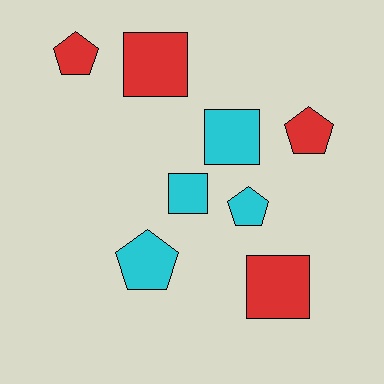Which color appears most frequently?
Red, with 4 objects.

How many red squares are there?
There are 2 red squares.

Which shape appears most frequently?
Pentagon, with 4 objects.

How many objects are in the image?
There are 8 objects.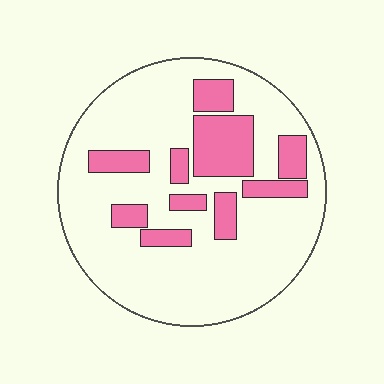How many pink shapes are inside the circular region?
10.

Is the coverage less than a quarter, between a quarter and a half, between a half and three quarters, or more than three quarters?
Less than a quarter.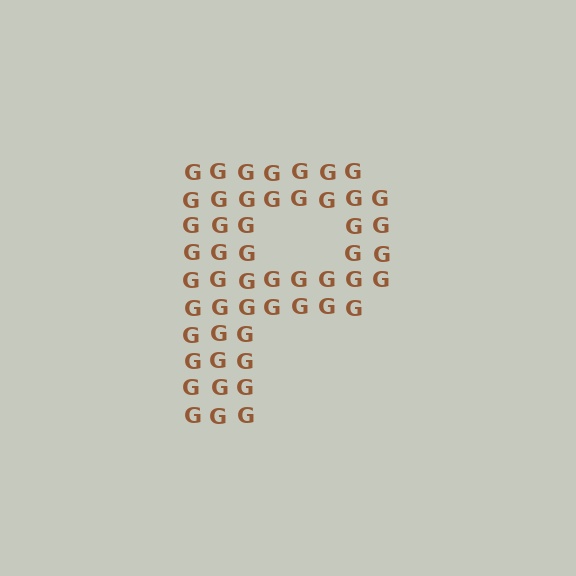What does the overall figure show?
The overall figure shows the letter P.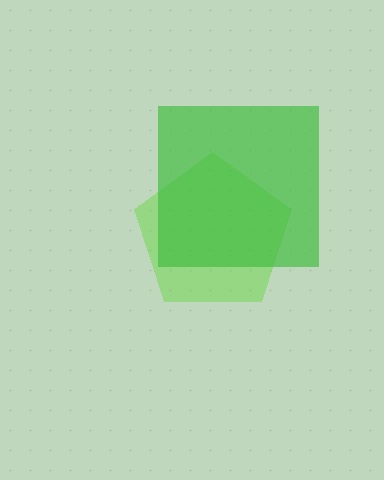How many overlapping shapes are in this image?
There are 2 overlapping shapes in the image.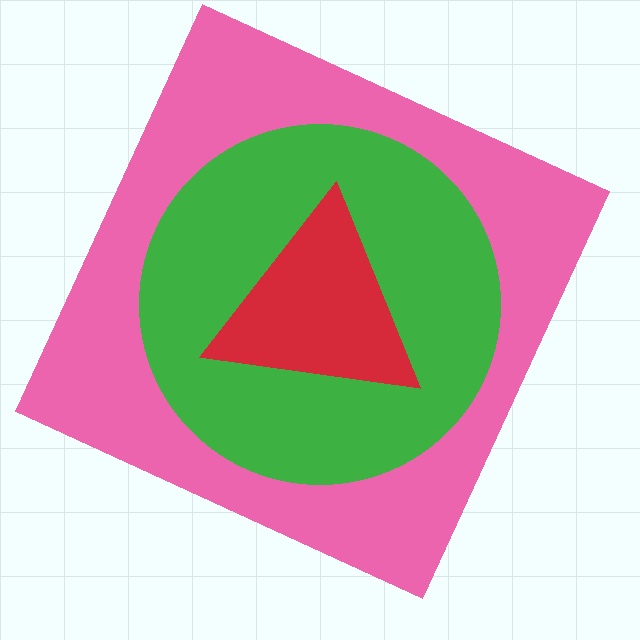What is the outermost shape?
The pink square.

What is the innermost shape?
The red triangle.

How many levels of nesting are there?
3.